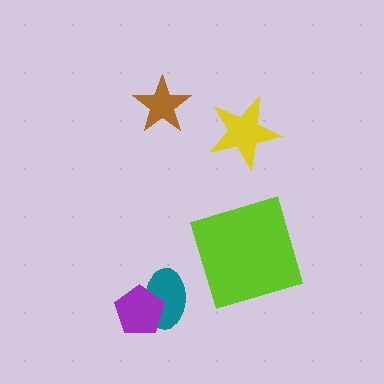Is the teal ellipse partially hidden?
Yes, it is partially covered by another shape.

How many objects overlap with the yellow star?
0 objects overlap with the yellow star.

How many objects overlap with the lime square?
0 objects overlap with the lime square.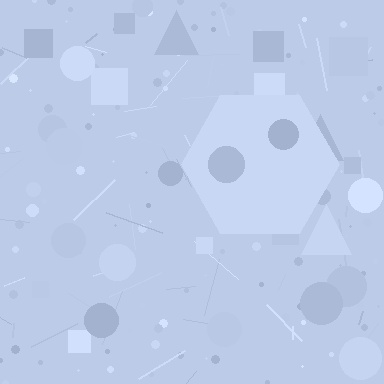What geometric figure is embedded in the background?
A hexagon is embedded in the background.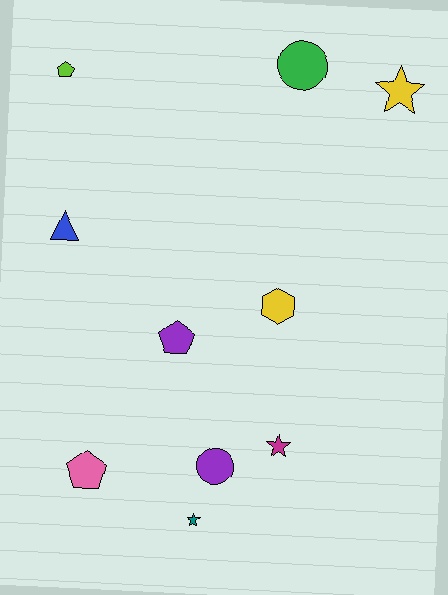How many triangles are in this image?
There is 1 triangle.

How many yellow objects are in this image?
There are 2 yellow objects.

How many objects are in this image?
There are 10 objects.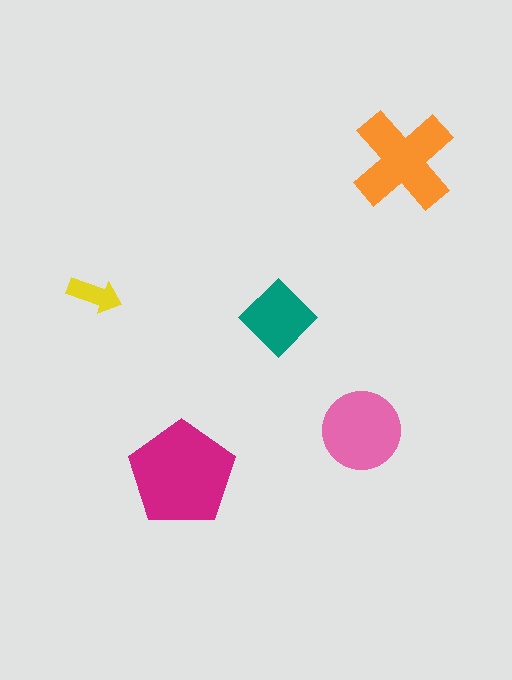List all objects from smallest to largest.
The yellow arrow, the teal diamond, the pink circle, the orange cross, the magenta pentagon.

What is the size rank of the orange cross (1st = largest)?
2nd.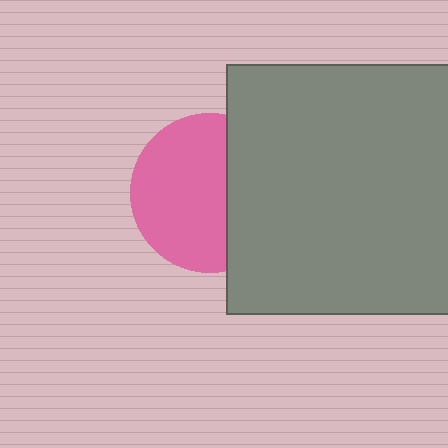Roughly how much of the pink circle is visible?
About half of it is visible (roughly 62%).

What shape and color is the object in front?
The object in front is a gray square.